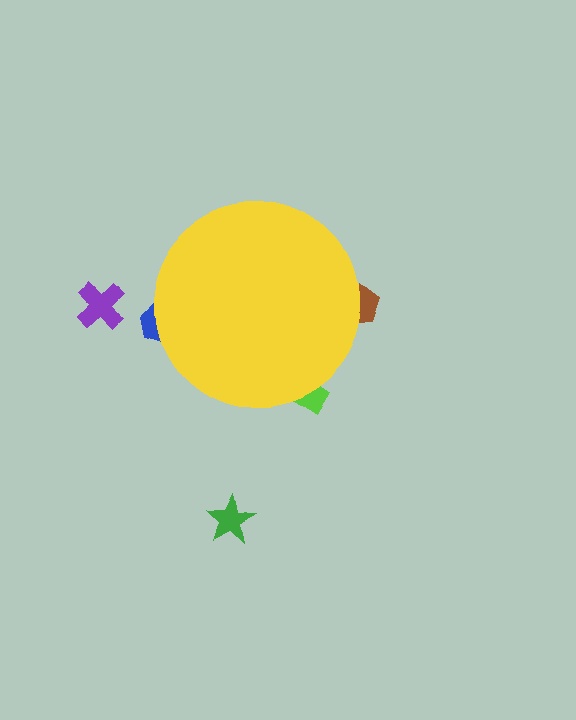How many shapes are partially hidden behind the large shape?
3 shapes are partially hidden.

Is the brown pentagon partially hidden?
Yes, the brown pentagon is partially hidden behind the yellow circle.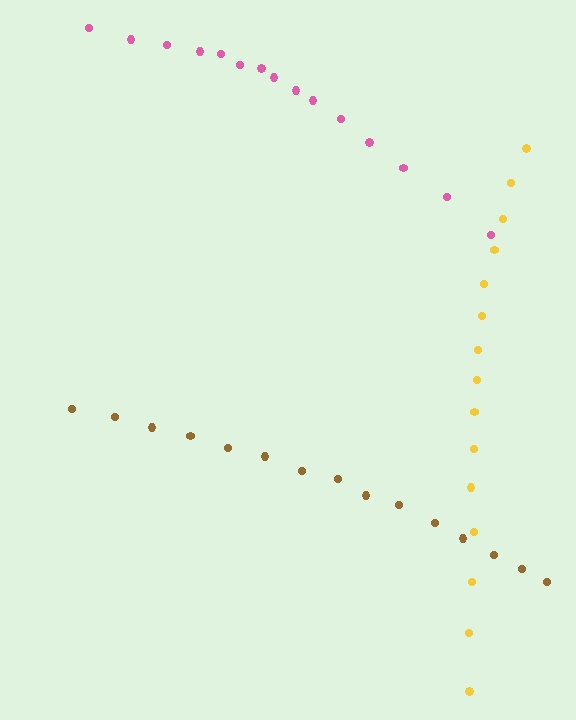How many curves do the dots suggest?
There are 3 distinct paths.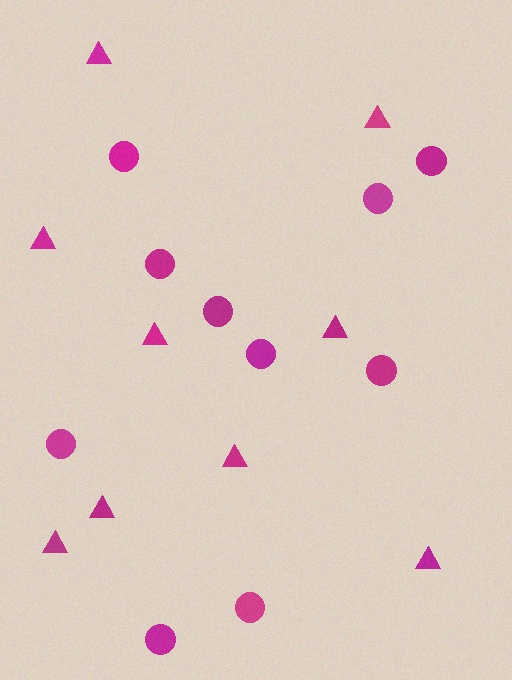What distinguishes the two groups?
There are 2 groups: one group of circles (10) and one group of triangles (9).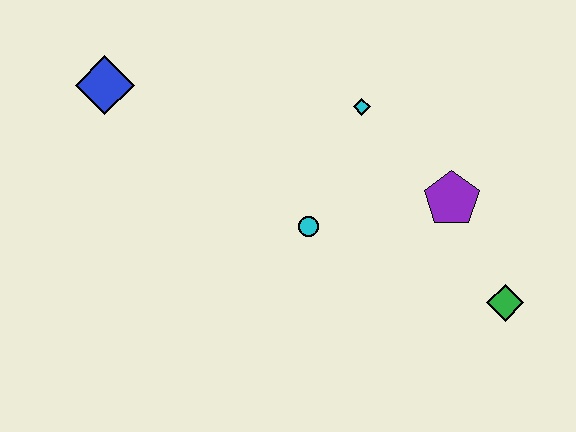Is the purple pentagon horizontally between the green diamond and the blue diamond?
Yes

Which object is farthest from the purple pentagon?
The blue diamond is farthest from the purple pentagon.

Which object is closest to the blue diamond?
The cyan circle is closest to the blue diamond.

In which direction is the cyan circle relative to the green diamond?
The cyan circle is to the left of the green diamond.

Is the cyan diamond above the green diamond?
Yes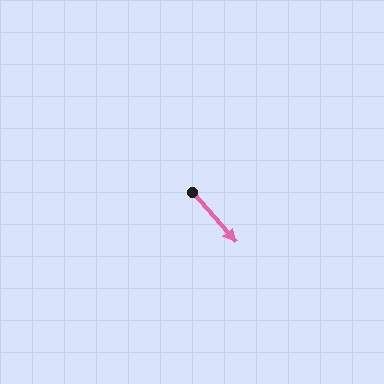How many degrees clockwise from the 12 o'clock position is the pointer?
Approximately 139 degrees.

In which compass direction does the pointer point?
Southeast.